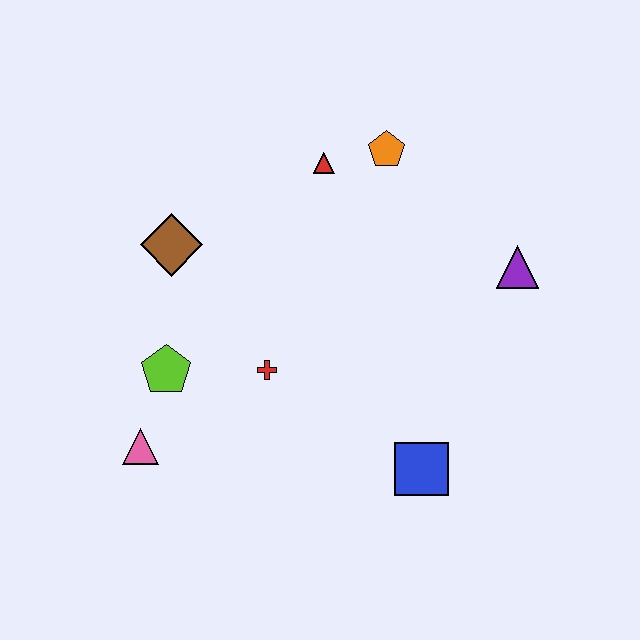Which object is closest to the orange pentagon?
The red triangle is closest to the orange pentagon.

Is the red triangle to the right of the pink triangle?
Yes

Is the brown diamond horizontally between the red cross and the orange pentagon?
No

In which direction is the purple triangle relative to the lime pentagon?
The purple triangle is to the right of the lime pentagon.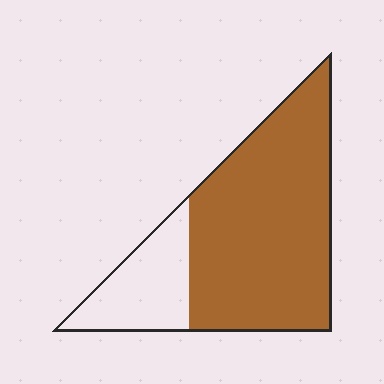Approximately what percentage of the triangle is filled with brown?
Approximately 75%.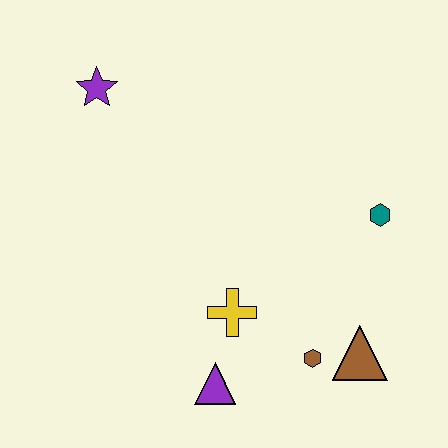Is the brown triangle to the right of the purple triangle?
Yes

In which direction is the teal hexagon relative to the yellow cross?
The teal hexagon is to the right of the yellow cross.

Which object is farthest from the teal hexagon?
The purple star is farthest from the teal hexagon.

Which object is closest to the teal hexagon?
The brown triangle is closest to the teal hexagon.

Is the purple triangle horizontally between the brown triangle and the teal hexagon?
No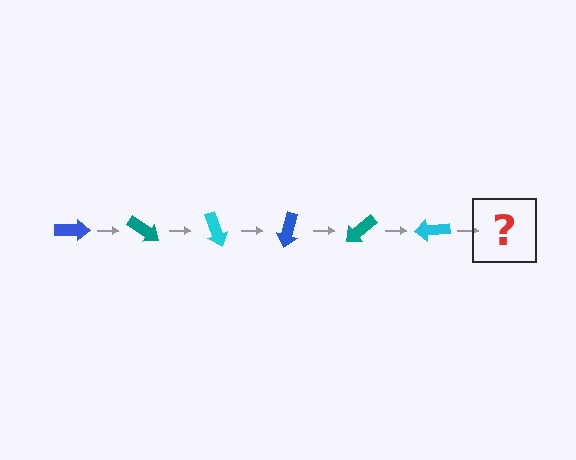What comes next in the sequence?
The next element should be a blue arrow, rotated 210 degrees from the start.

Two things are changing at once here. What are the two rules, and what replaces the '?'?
The two rules are that it rotates 35 degrees each step and the color cycles through blue, teal, and cyan. The '?' should be a blue arrow, rotated 210 degrees from the start.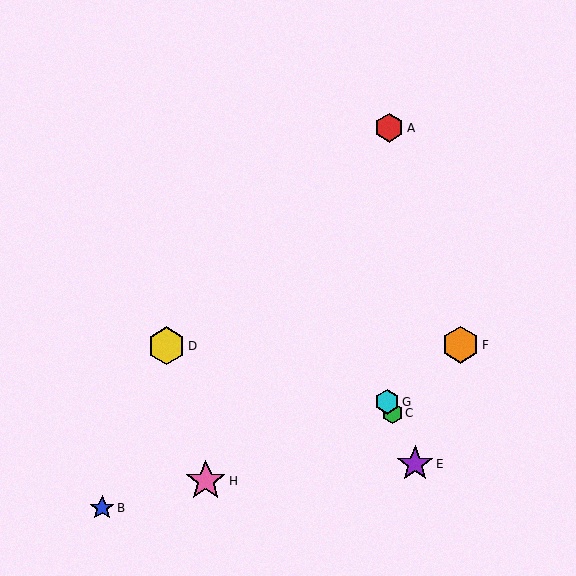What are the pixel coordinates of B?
Object B is at (102, 508).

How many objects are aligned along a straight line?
3 objects (C, E, G) are aligned along a straight line.